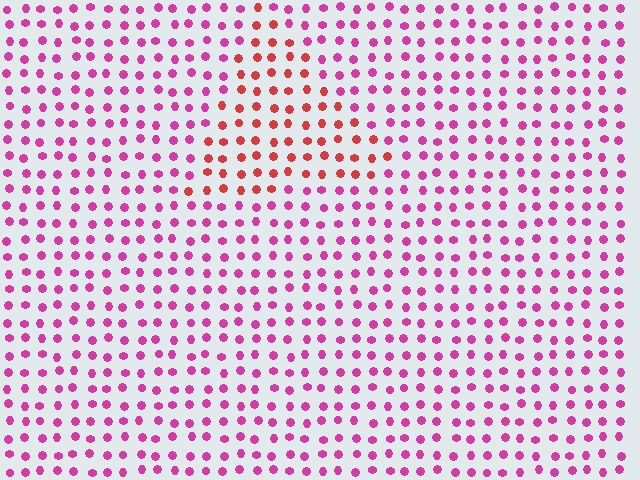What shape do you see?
I see a triangle.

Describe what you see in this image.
The image is filled with small magenta elements in a uniform arrangement. A triangle-shaped region is visible where the elements are tinted to a slightly different hue, forming a subtle color boundary.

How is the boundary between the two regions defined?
The boundary is defined purely by a slight shift in hue (about 40 degrees). Spacing, size, and orientation are identical on both sides.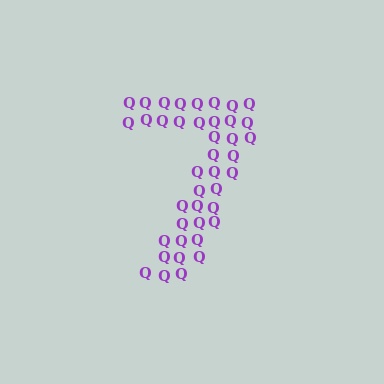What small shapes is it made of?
It is made of small letter Q's.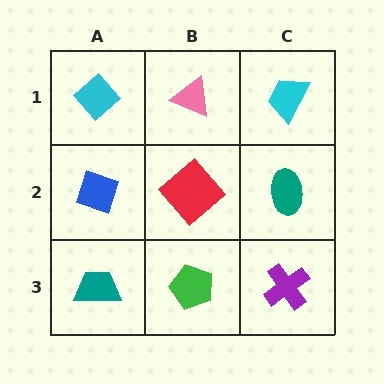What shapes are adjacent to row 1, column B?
A red diamond (row 2, column B), a cyan diamond (row 1, column A), a cyan trapezoid (row 1, column C).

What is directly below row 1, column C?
A teal ellipse.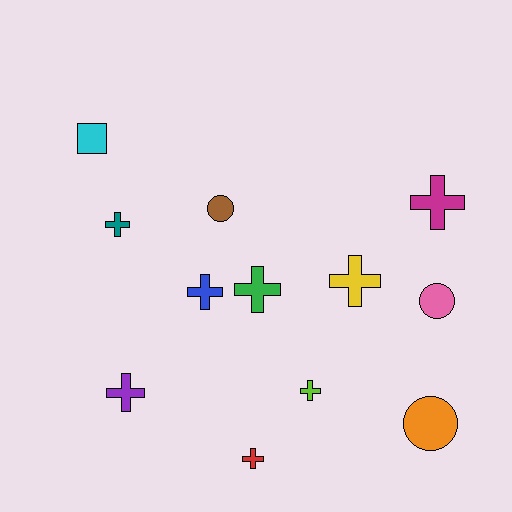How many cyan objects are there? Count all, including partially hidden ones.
There is 1 cyan object.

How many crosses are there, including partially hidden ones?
There are 8 crosses.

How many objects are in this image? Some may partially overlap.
There are 12 objects.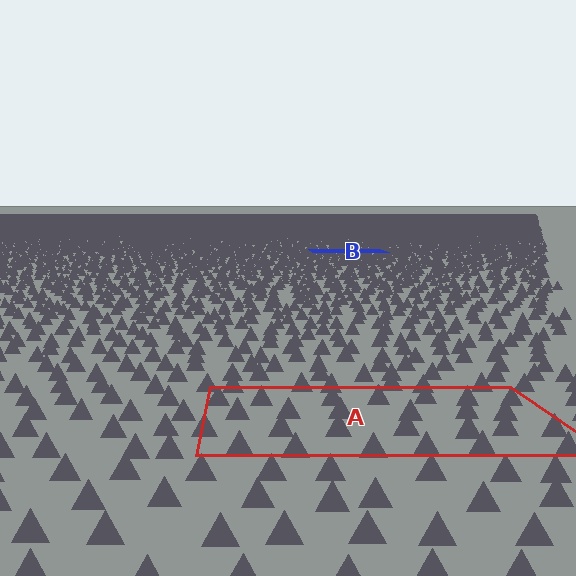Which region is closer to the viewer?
Region A is closer. The texture elements there are larger and more spread out.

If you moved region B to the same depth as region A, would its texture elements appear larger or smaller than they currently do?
They would appear larger. At a closer depth, the same texture elements are projected at a bigger on-screen size.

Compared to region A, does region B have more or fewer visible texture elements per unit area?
Region B has more texture elements per unit area — they are packed more densely because it is farther away.